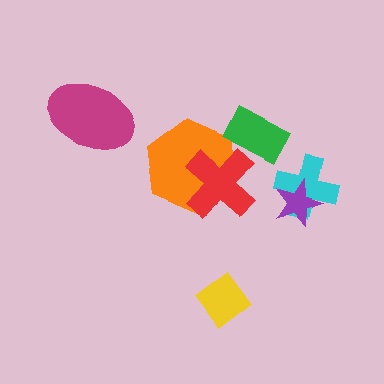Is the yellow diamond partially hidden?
No, no other shape covers it.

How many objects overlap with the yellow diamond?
0 objects overlap with the yellow diamond.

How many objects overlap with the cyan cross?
1 object overlaps with the cyan cross.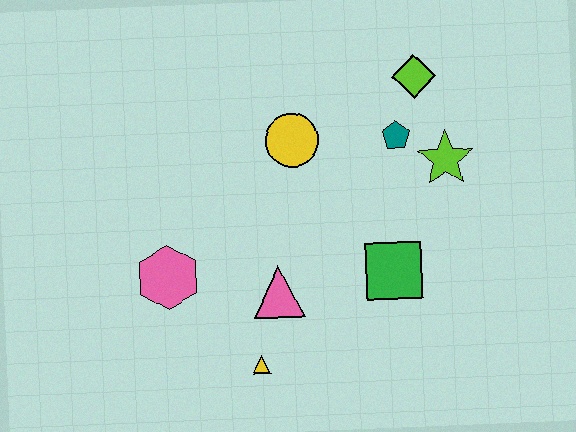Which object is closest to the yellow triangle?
The pink triangle is closest to the yellow triangle.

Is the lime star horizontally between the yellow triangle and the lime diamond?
No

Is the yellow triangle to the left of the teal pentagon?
Yes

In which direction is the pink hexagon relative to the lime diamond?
The pink hexagon is to the left of the lime diamond.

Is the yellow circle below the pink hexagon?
No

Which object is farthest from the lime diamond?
The yellow triangle is farthest from the lime diamond.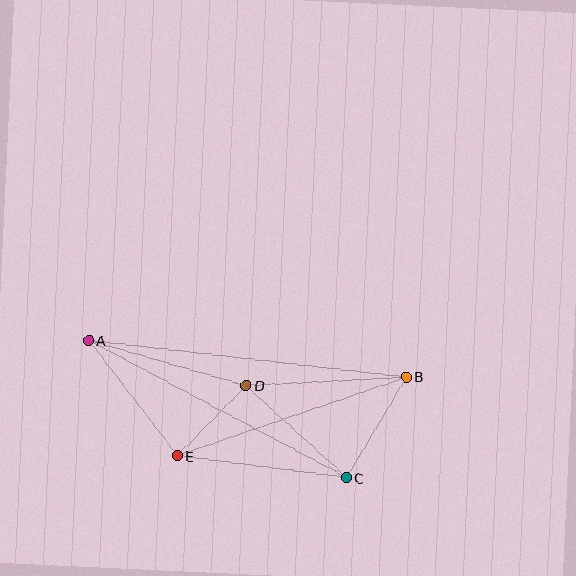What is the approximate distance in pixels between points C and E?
The distance between C and E is approximately 171 pixels.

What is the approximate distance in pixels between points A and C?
The distance between A and C is approximately 292 pixels.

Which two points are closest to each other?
Points D and E are closest to each other.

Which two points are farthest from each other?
Points A and B are farthest from each other.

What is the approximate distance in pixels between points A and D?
The distance between A and D is approximately 164 pixels.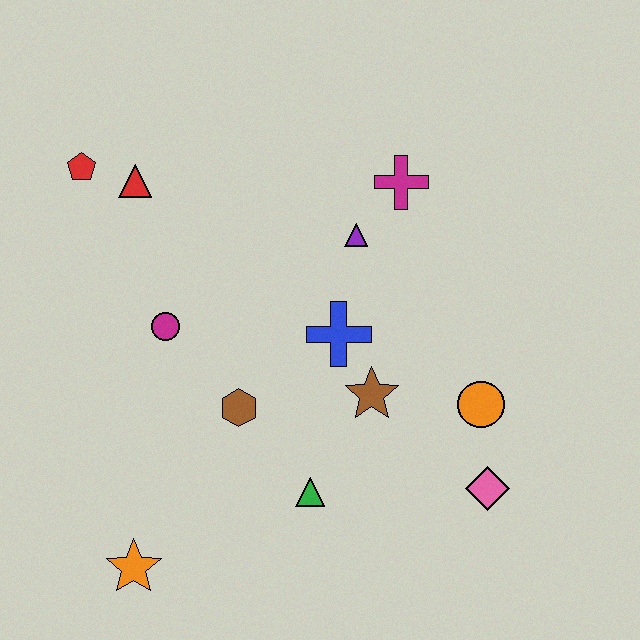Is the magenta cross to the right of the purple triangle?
Yes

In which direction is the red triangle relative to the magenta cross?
The red triangle is to the left of the magenta cross.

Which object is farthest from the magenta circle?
The pink diamond is farthest from the magenta circle.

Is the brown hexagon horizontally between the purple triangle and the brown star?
No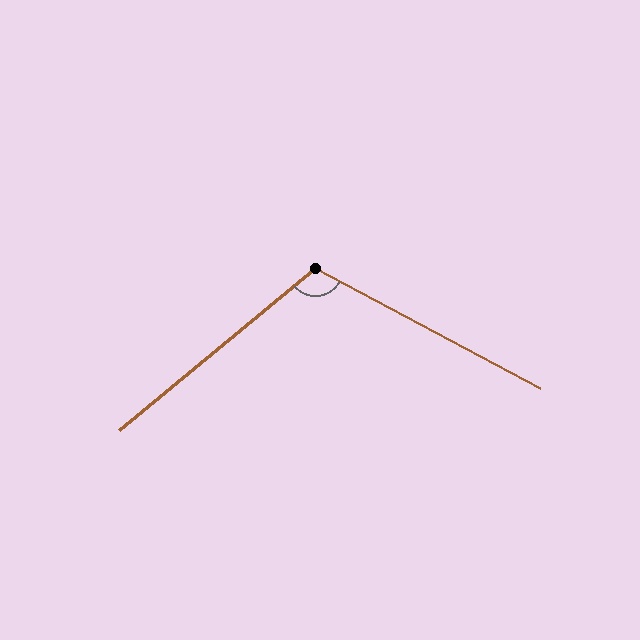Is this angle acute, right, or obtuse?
It is obtuse.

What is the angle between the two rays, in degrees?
Approximately 112 degrees.